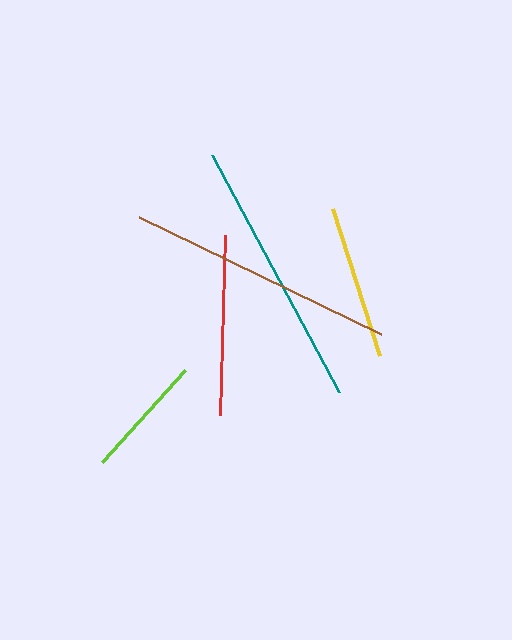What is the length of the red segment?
The red segment is approximately 180 pixels long.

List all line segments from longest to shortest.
From longest to shortest: teal, brown, red, yellow, lime.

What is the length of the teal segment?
The teal segment is approximately 269 pixels long.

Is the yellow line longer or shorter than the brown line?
The brown line is longer than the yellow line.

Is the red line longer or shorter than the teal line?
The teal line is longer than the red line.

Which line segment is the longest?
The teal line is the longest at approximately 269 pixels.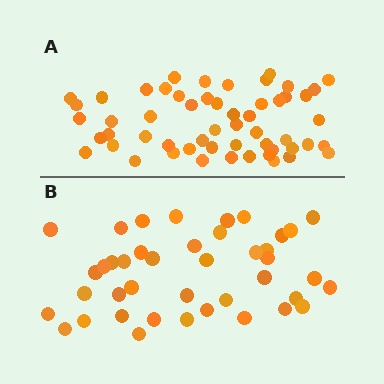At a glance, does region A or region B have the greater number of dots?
Region A (the top region) has more dots.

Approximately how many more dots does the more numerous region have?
Region A has approximately 15 more dots than region B.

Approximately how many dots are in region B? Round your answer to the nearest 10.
About 40 dots. (The exact count is 41, which rounds to 40.)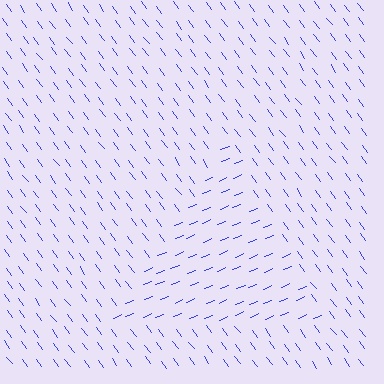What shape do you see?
I see a triangle.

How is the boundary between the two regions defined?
The boundary is defined purely by a change in line orientation (approximately 77 degrees difference). All lines are the same color and thickness.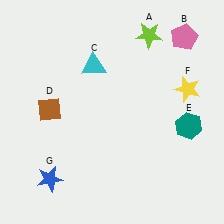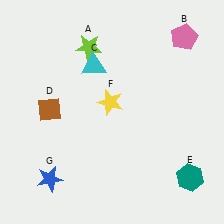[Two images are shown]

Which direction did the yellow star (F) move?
The yellow star (F) moved left.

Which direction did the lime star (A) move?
The lime star (A) moved left.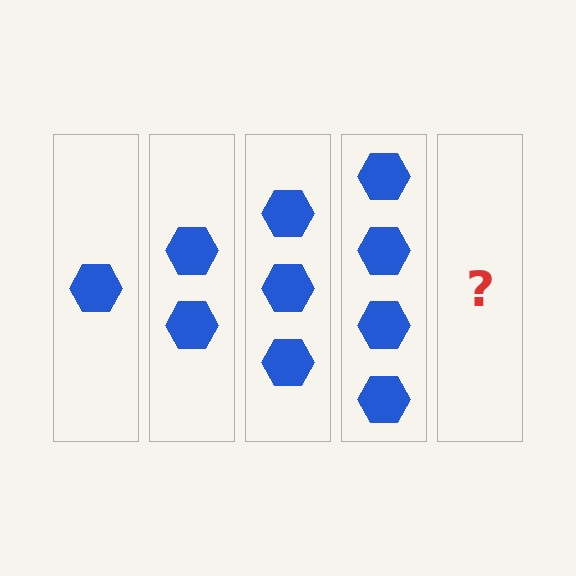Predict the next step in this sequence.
The next step is 5 hexagons.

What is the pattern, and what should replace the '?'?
The pattern is that each step adds one more hexagon. The '?' should be 5 hexagons.